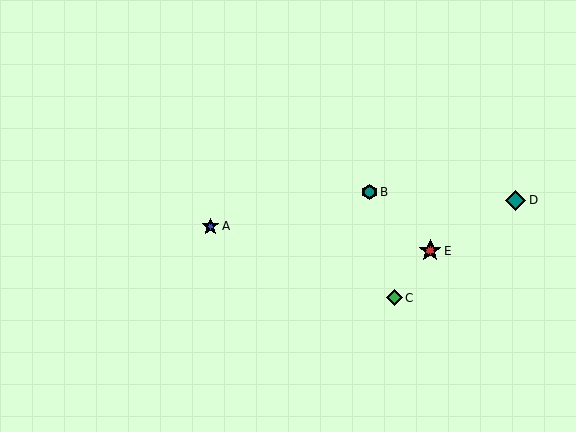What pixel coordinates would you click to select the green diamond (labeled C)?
Click at (395, 298) to select the green diamond C.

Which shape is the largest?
The red star (labeled E) is the largest.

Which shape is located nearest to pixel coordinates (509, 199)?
The teal diamond (labeled D) at (516, 200) is nearest to that location.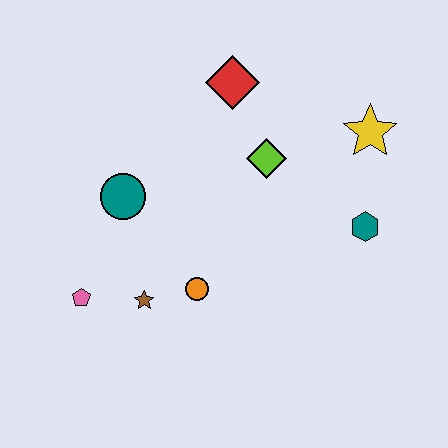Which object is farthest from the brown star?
The yellow star is farthest from the brown star.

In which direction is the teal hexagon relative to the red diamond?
The teal hexagon is below the red diamond.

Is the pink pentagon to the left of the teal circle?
Yes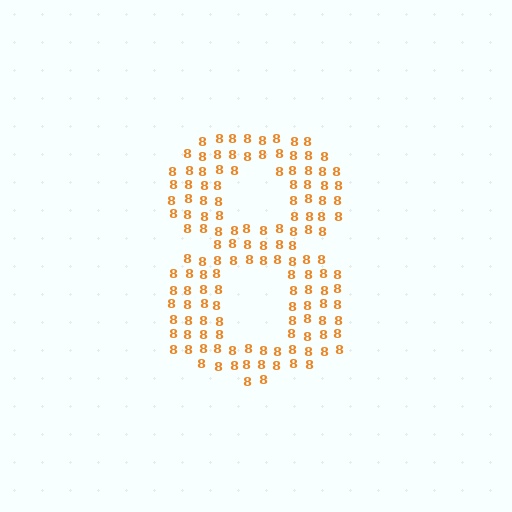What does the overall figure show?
The overall figure shows the digit 8.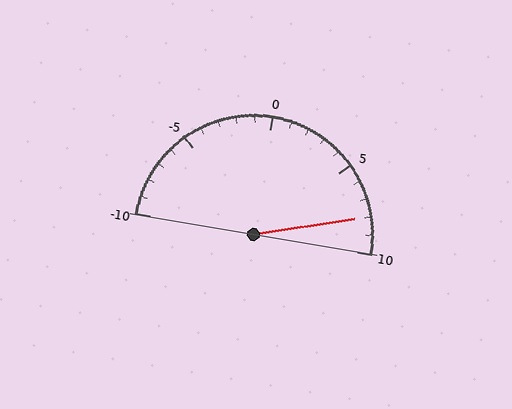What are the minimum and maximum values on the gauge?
The gauge ranges from -10 to 10.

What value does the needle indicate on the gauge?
The needle indicates approximately 8.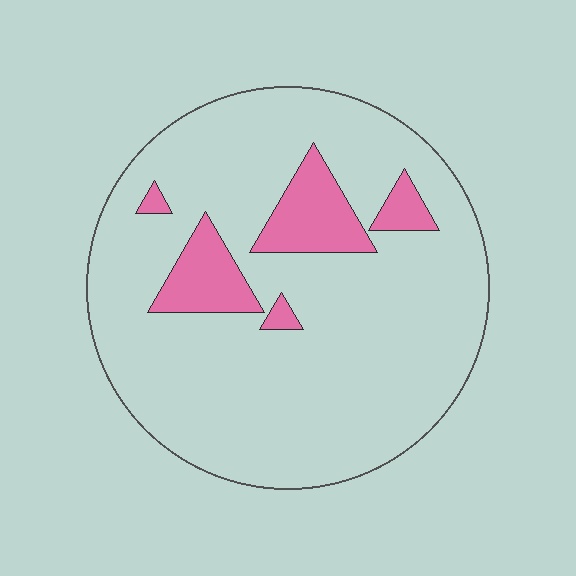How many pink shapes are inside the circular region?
5.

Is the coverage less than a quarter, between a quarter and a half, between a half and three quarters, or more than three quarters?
Less than a quarter.